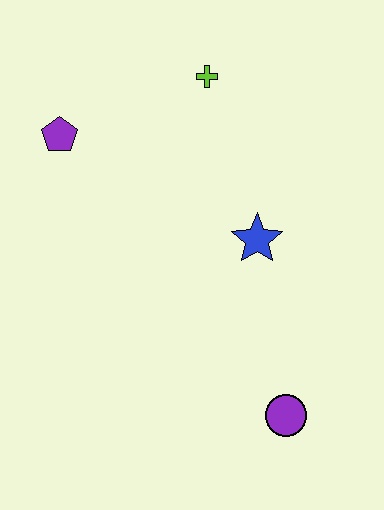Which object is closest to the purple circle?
The blue star is closest to the purple circle.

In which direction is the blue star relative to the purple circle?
The blue star is above the purple circle.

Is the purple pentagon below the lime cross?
Yes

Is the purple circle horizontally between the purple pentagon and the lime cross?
No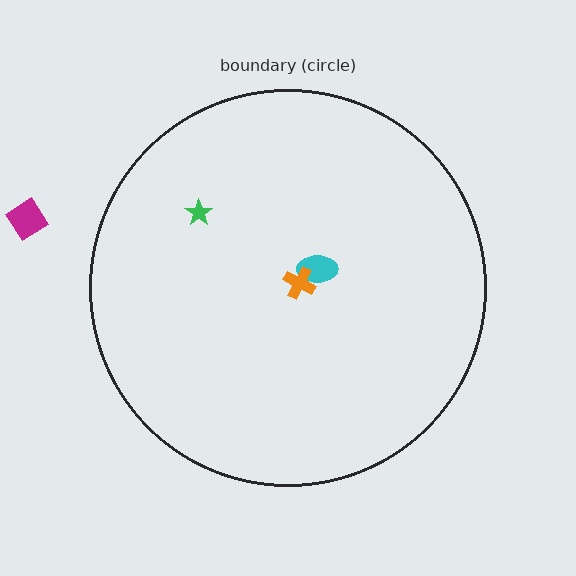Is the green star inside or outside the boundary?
Inside.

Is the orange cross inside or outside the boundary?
Inside.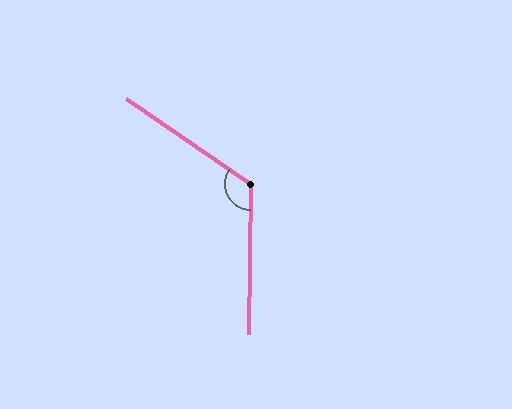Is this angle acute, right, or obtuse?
It is obtuse.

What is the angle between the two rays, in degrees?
Approximately 124 degrees.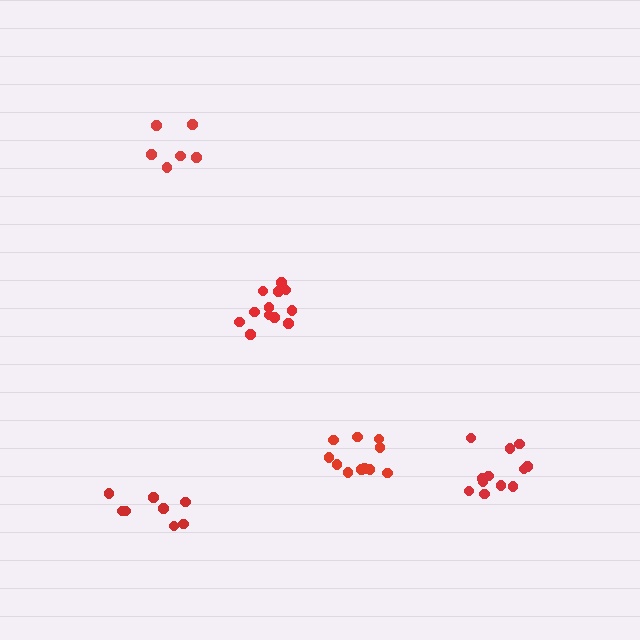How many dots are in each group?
Group 1: 12 dots, Group 2: 8 dots, Group 3: 12 dots, Group 4: 6 dots, Group 5: 11 dots (49 total).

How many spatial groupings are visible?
There are 5 spatial groupings.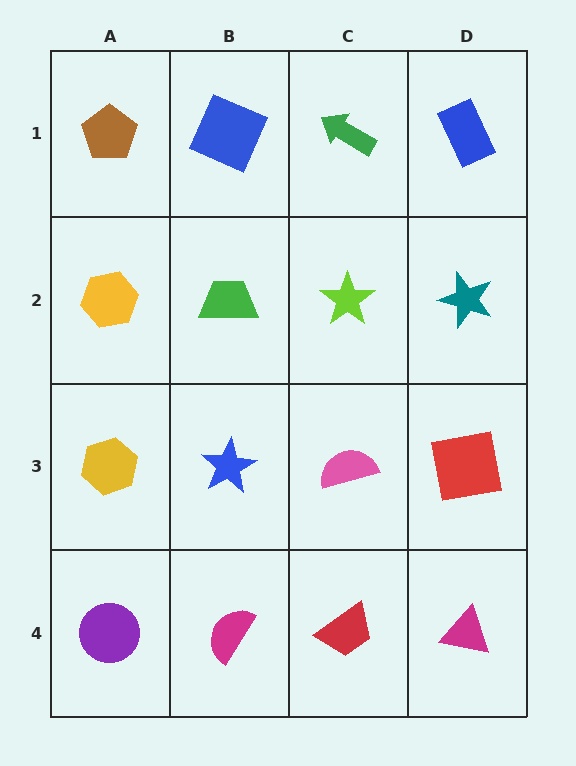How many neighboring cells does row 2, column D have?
3.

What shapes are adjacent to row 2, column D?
A blue rectangle (row 1, column D), a red square (row 3, column D), a lime star (row 2, column C).